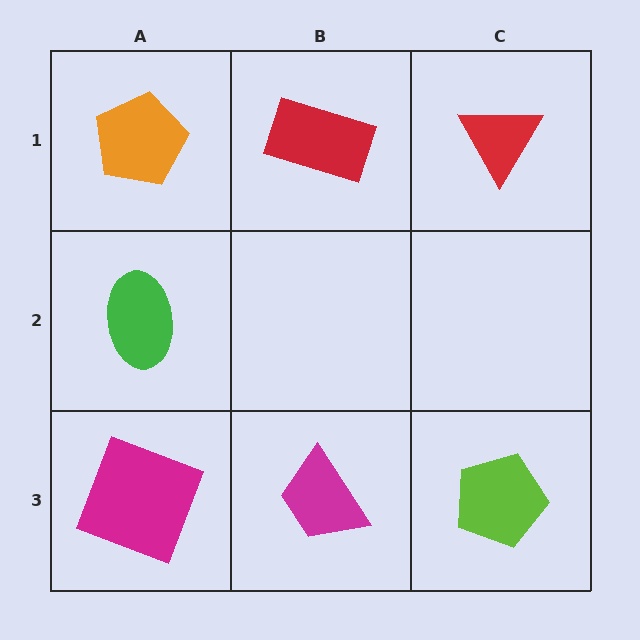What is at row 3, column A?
A magenta square.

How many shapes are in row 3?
3 shapes.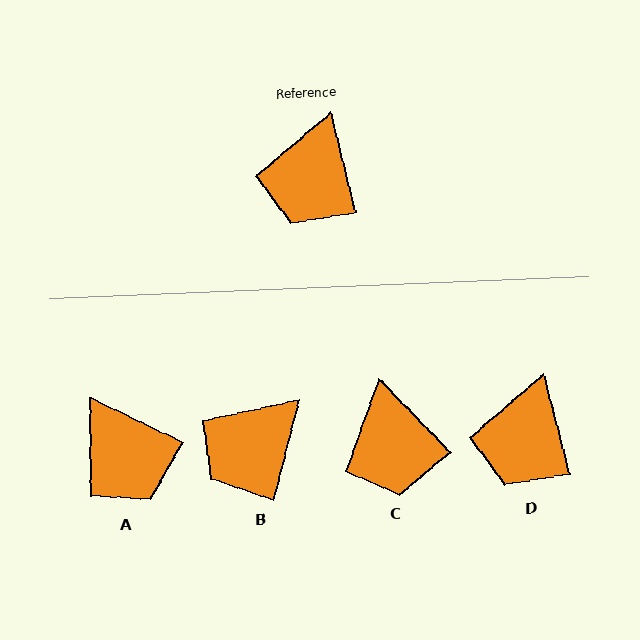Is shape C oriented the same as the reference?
No, it is off by about 30 degrees.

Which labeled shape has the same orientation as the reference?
D.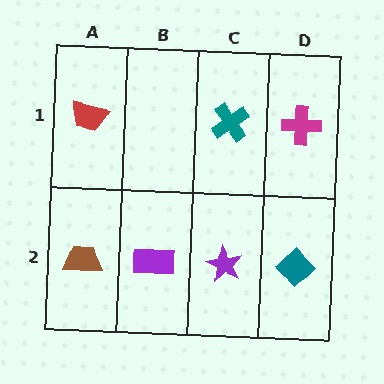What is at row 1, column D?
A magenta cross.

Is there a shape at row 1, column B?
No, that cell is empty.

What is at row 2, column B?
A purple rectangle.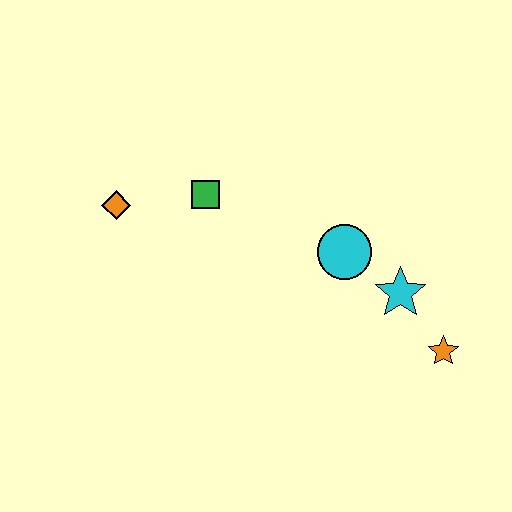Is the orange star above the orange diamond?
No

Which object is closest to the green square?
The orange diamond is closest to the green square.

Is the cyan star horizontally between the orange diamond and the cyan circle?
No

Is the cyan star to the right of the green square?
Yes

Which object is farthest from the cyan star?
The orange diamond is farthest from the cyan star.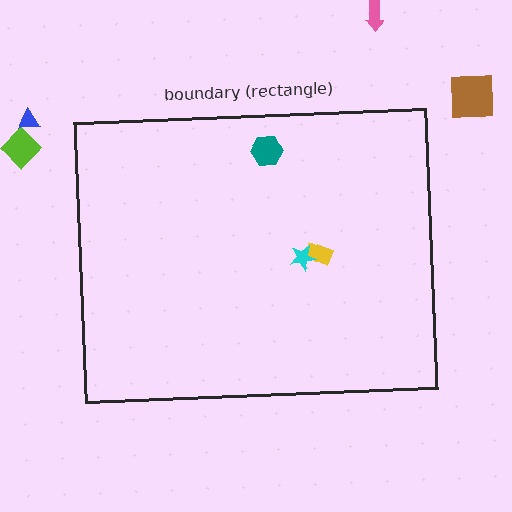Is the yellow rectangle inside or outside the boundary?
Inside.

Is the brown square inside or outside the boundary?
Outside.